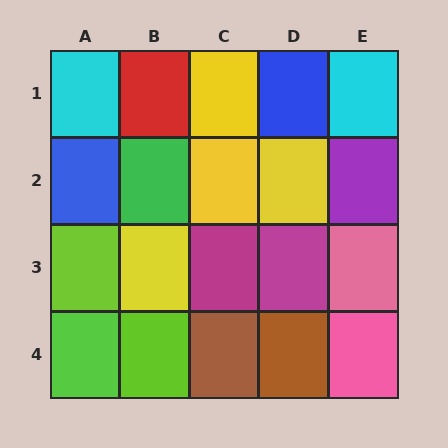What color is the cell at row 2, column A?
Blue.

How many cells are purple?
1 cell is purple.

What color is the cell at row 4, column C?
Brown.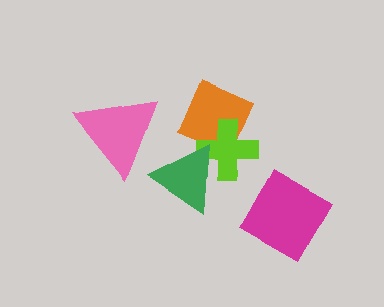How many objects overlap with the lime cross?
2 objects overlap with the lime cross.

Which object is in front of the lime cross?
The green triangle is in front of the lime cross.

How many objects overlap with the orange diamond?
2 objects overlap with the orange diamond.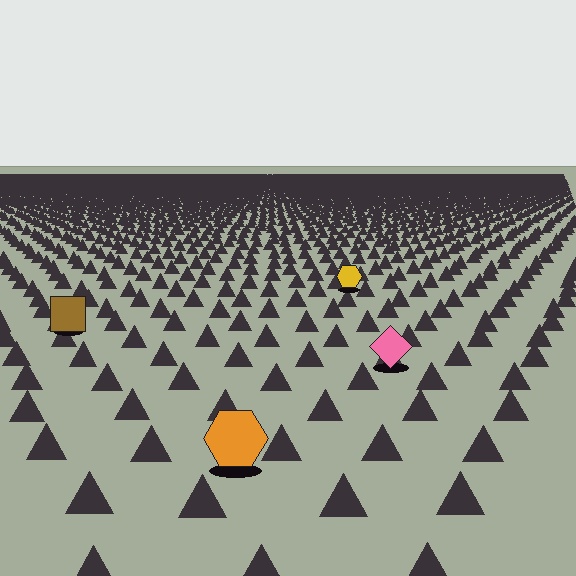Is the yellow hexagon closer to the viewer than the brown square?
No. The brown square is closer — you can tell from the texture gradient: the ground texture is coarser near it.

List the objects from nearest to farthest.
From nearest to farthest: the orange hexagon, the pink diamond, the brown square, the yellow hexagon.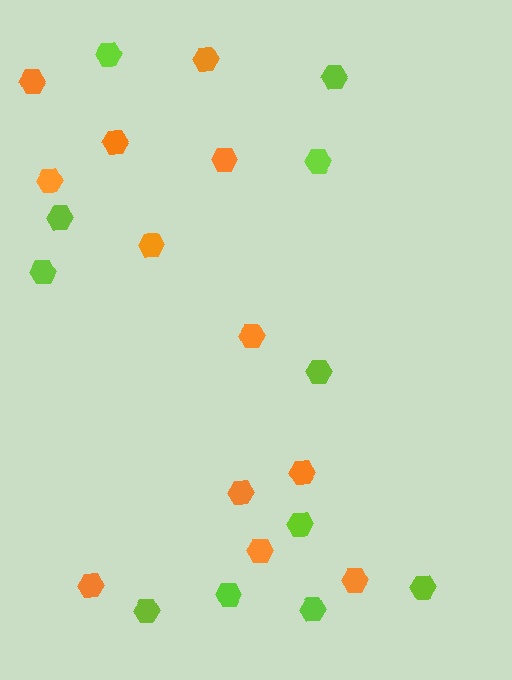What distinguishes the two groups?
There are 2 groups: one group of orange hexagons (12) and one group of lime hexagons (11).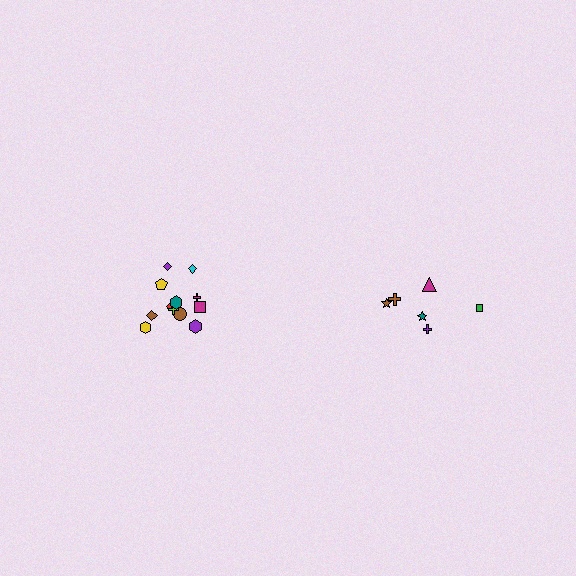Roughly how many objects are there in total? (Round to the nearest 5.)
Roughly 20 objects in total.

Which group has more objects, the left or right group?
The left group.